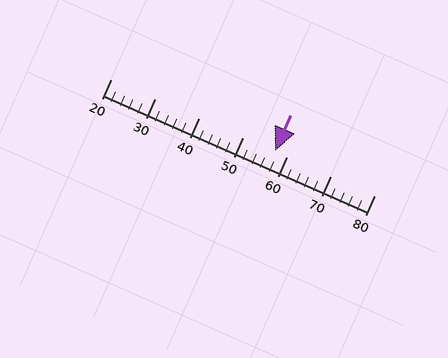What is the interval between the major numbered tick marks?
The major tick marks are spaced 10 units apart.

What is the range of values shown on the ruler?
The ruler shows values from 20 to 80.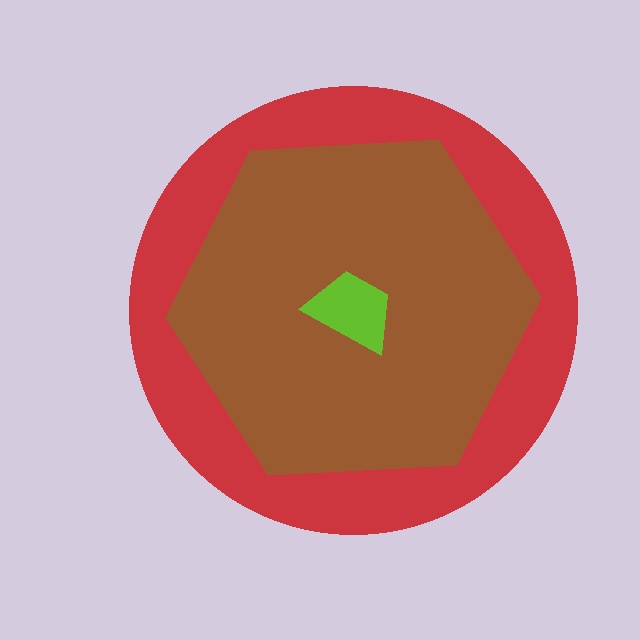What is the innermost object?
The lime trapezoid.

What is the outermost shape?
The red circle.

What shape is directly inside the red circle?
The brown hexagon.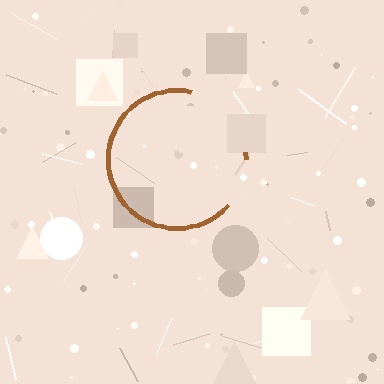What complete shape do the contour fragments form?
The contour fragments form a circle.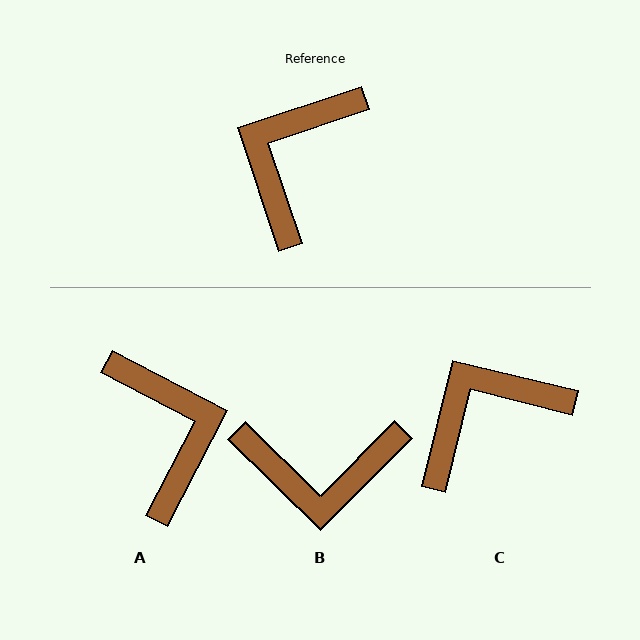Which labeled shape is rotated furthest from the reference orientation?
A, about 136 degrees away.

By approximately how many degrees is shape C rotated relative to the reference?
Approximately 32 degrees clockwise.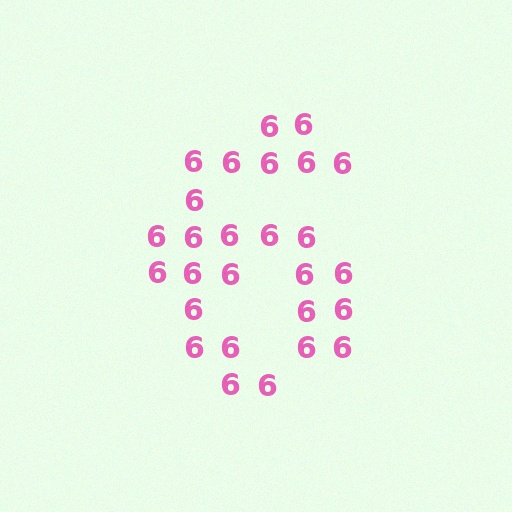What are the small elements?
The small elements are digit 6's.